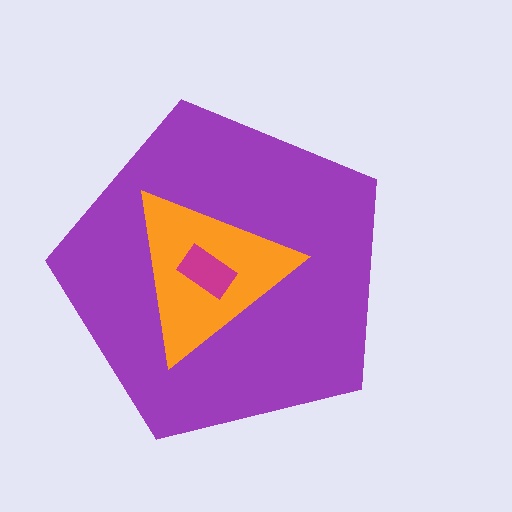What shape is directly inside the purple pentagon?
The orange triangle.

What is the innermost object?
The magenta rectangle.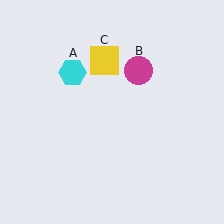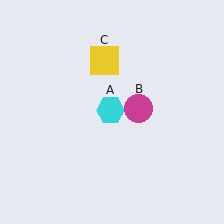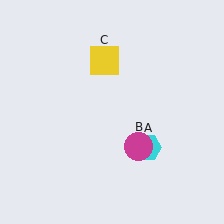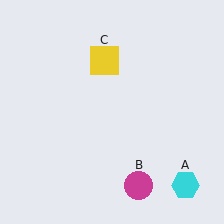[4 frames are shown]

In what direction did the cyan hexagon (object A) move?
The cyan hexagon (object A) moved down and to the right.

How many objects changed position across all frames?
2 objects changed position: cyan hexagon (object A), magenta circle (object B).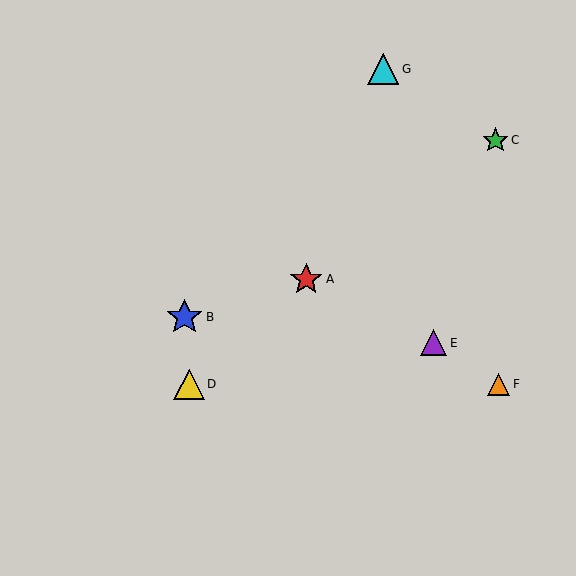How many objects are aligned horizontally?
2 objects (D, F) are aligned horizontally.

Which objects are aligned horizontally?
Objects D, F are aligned horizontally.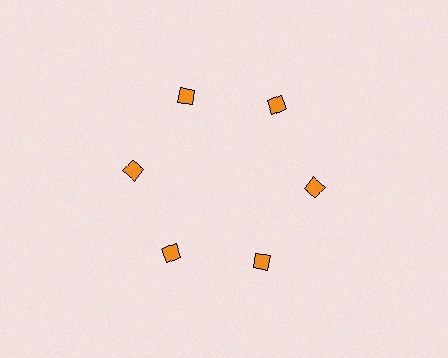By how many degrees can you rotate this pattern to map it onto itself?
The pattern maps onto itself every 60 degrees of rotation.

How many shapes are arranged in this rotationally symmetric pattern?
There are 6 shapes, arranged in 6 groups of 1.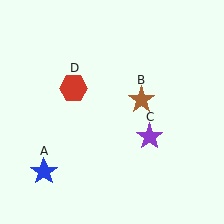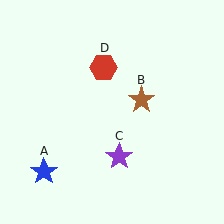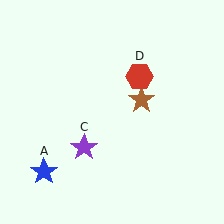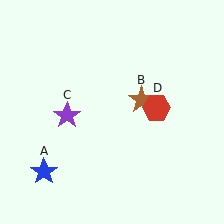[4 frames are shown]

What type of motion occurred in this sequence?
The purple star (object C), red hexagon (object D) rotated clockwise around the center of the scene.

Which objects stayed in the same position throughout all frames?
Blue star (object A) and brown star (object B) remained stationary.